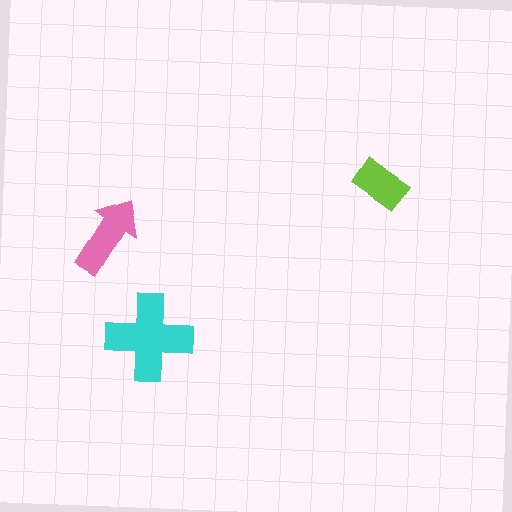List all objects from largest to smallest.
The cyan cross, the pink arrow, the lime rectangle.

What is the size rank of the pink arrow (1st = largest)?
2nd.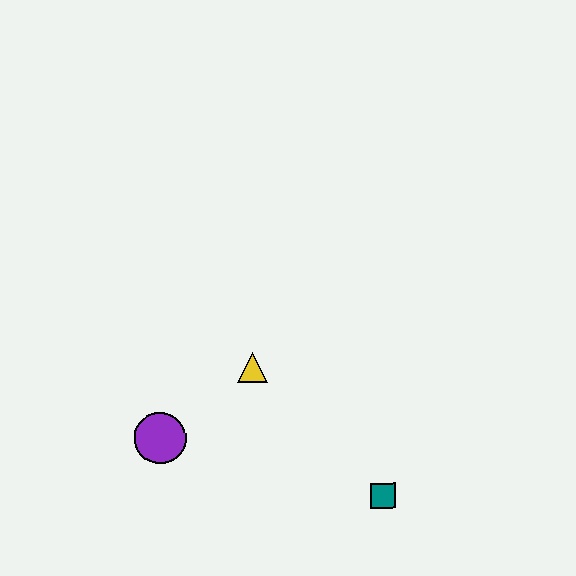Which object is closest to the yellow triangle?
The purple circle is closest to the yellow triangle.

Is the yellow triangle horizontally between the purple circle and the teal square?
Yes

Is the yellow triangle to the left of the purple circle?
No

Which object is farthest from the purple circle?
The teal square is farthest from the purple circle.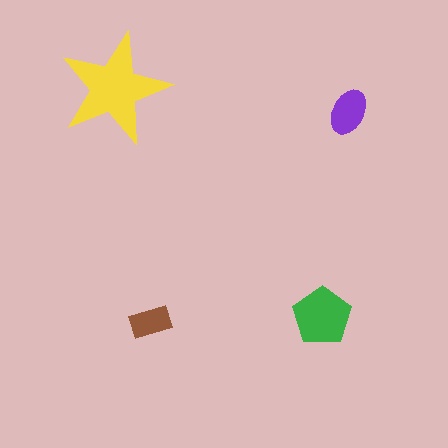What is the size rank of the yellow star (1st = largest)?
1st.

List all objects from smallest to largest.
The brown rectangle, the purple ellipse, the green pentagon, the yellow star.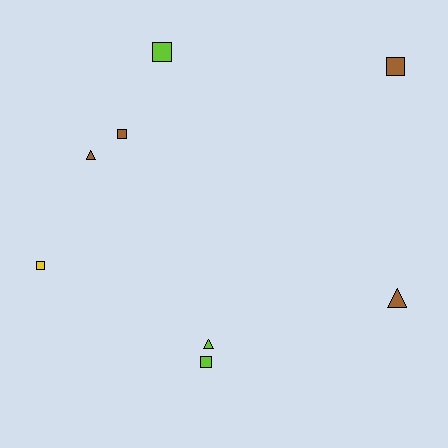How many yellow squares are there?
There is 1 yellow square.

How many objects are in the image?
There are 8 objects.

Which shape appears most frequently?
Square, with 5 objects.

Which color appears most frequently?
Brown, with 4 objects.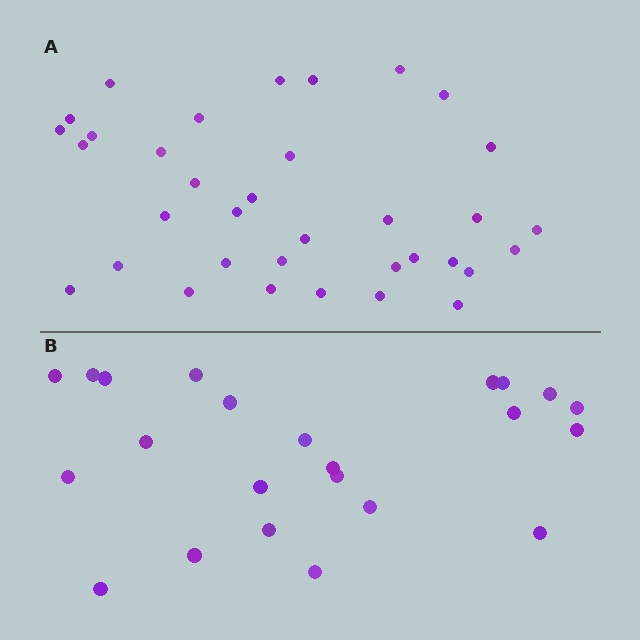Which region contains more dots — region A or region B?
Region A (the top region) has more dots.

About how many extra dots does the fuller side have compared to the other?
Region A has roughly 12 or so more dots than region B.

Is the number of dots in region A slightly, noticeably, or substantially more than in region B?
Region A has substantially more. The ratio is roughly 1.5 to 1.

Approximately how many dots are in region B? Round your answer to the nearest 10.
About 20 dots. (The exact count is 23, which rounds to 20.)